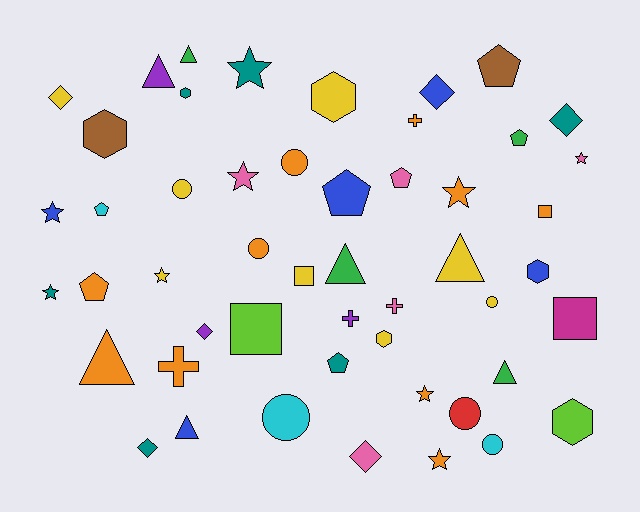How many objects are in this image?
There are 50 objects.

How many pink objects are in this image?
There are 5 pink objects.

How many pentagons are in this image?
There are 7 pentagons.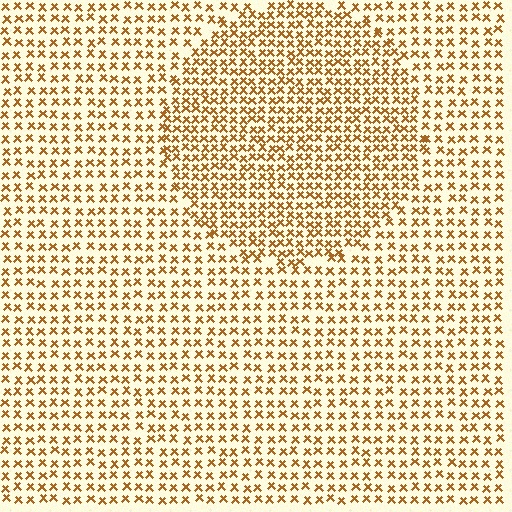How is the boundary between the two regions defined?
The boundary is defined by a change in element density (approximately 1.6x ratio). All elements are the same color, size, and shape.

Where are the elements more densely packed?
The elements are more densely packed inside the circle boundary.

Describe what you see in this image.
The image contains small brown elements arranged at two different densities. A circle-shaped region is visible where the elements are more densely packed than the surrounding area.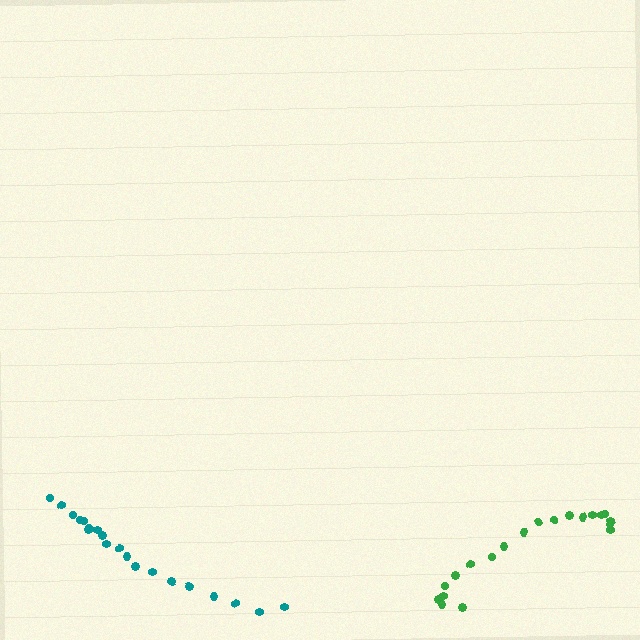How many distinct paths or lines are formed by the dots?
There are 2 distinct paths.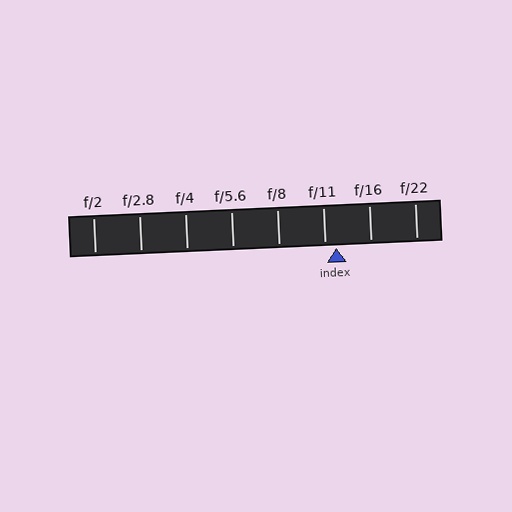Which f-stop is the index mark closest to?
The index mark is closest to f/11.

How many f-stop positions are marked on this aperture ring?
There are 8 f-stop positions marked.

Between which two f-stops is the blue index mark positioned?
The index mark is between f/11 and f/16.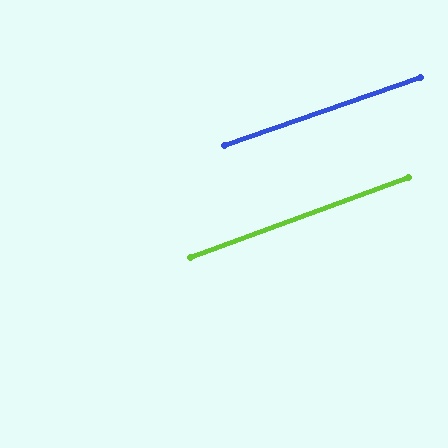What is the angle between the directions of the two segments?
Approximately 1 degree.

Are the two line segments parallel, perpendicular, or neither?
Parallel — their directions differ by only 0.9°.